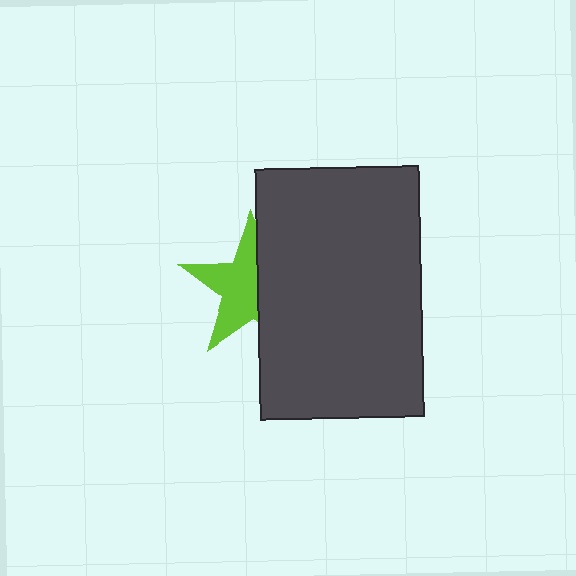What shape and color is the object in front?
The object in front is a dark gray rectangle.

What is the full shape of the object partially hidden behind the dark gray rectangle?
The partially hidden object is a lime star.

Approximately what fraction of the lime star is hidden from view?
Roughly 43% of the lime star is hidden behind the dark gray rectangle.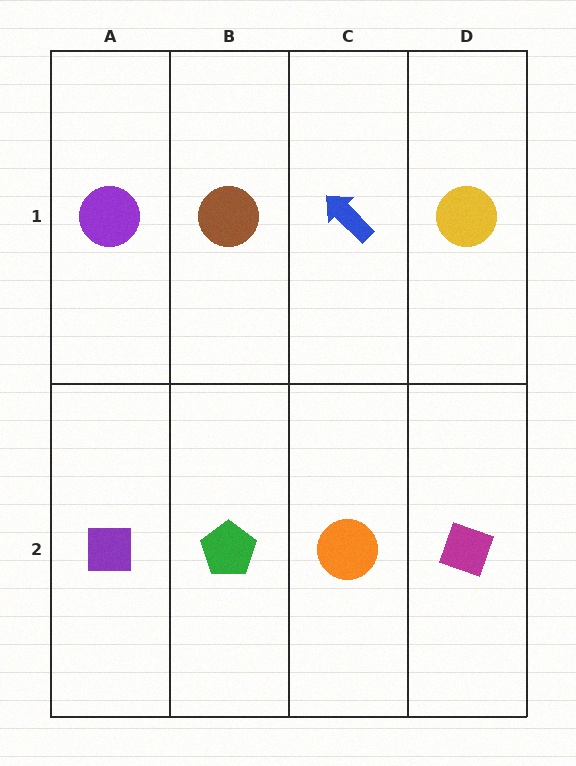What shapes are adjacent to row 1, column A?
A purple square (row 2, column A), a brown circle (row 1, column B).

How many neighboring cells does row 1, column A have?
2.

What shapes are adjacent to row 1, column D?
A magenta diamond (row 2, column D), a blue arrow (row 1, column C).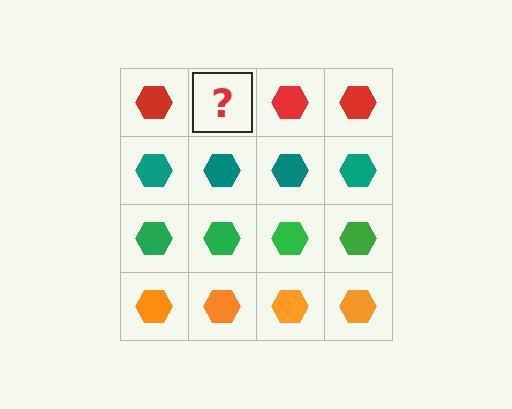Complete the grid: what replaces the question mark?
The question mark should be replaced with a red hexagon.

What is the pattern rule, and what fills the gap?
The rule is that each row has a consistent color. The gap should be filled with a red hexagon.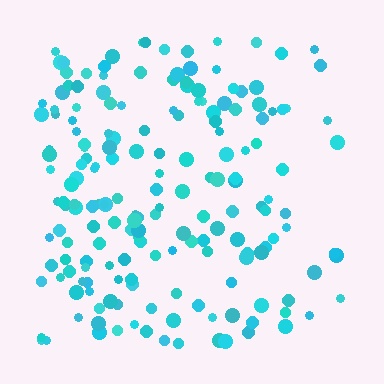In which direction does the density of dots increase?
From right to left, with the left side densest.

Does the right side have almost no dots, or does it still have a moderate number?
Still a moderate number, just noticeably fewer than the left.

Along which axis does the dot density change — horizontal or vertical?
Horizontal.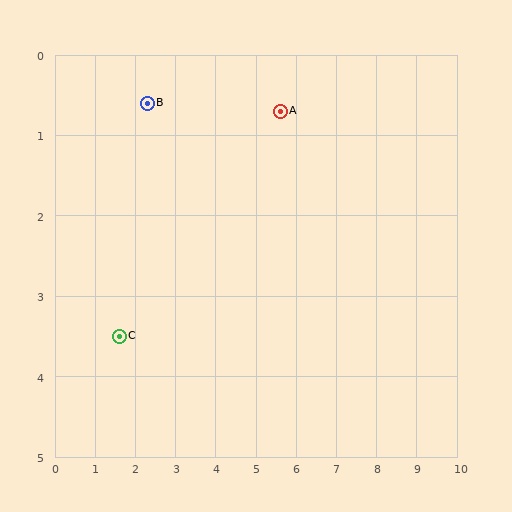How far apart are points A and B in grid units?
Points A and B are about 3.3 grid units apart.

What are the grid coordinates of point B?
Point B is at approximately (2.3, 0.6).